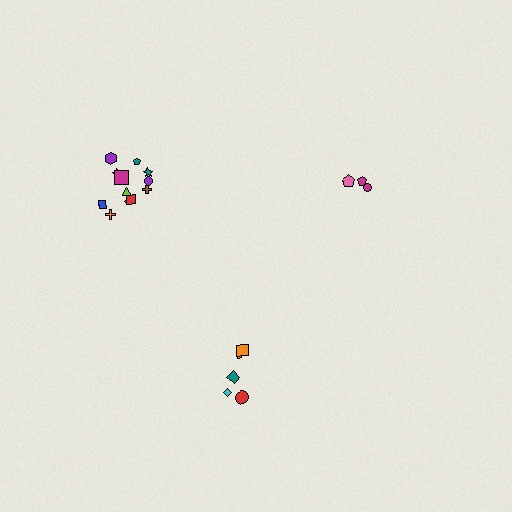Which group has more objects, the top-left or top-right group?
The top-left group.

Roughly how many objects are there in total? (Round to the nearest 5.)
Roughly 20 objects in total.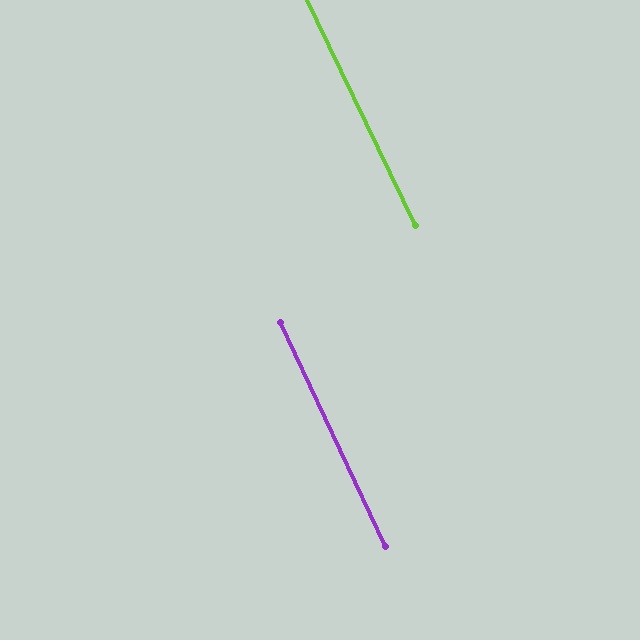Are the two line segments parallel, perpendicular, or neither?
Parallel — their directions differ by only 0.5°.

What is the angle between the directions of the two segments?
Approximately 0 degrees.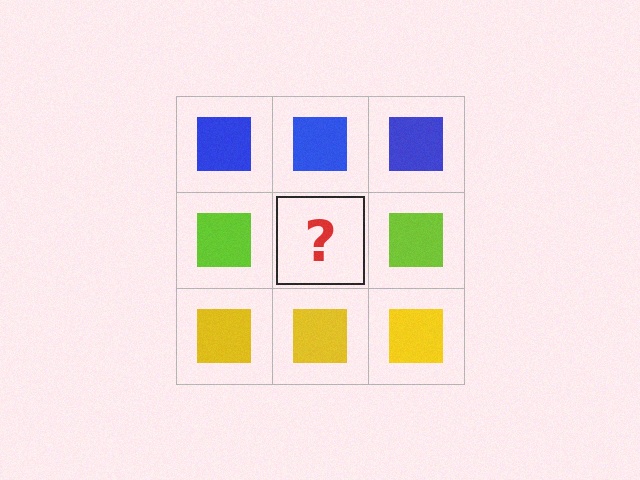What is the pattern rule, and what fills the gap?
The rule is that each row has a consistent color. The gap should be filled with a lime square.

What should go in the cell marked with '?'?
The missing cell should contain a lime square.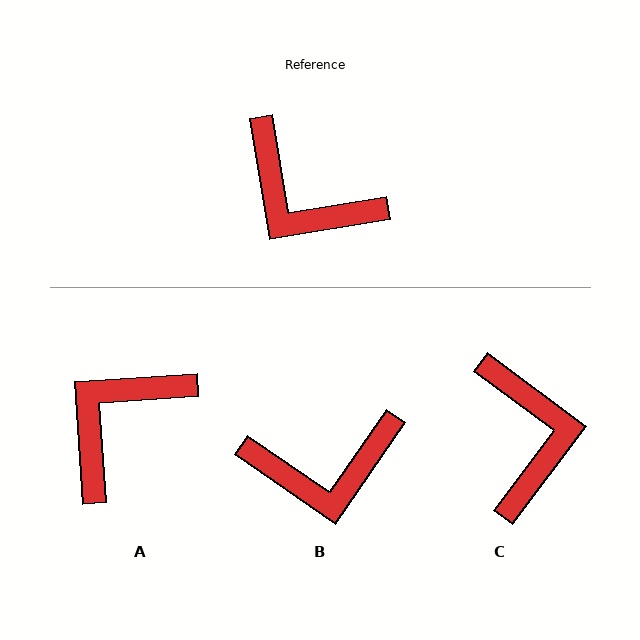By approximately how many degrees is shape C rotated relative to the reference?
Approximately 134 degrees counter-clockwise.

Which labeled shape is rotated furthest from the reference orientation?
C, about 134 degrees away.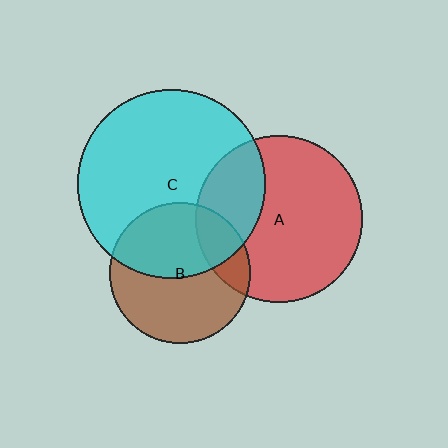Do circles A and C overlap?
Yes.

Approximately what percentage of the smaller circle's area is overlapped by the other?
Approximately 30%.